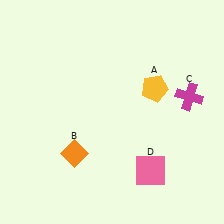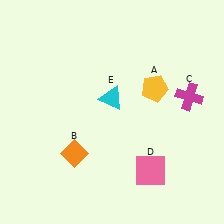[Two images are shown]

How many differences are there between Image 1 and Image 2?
There is 1 difference between the two images.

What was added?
A cyan triangle (E) was added in Image 2.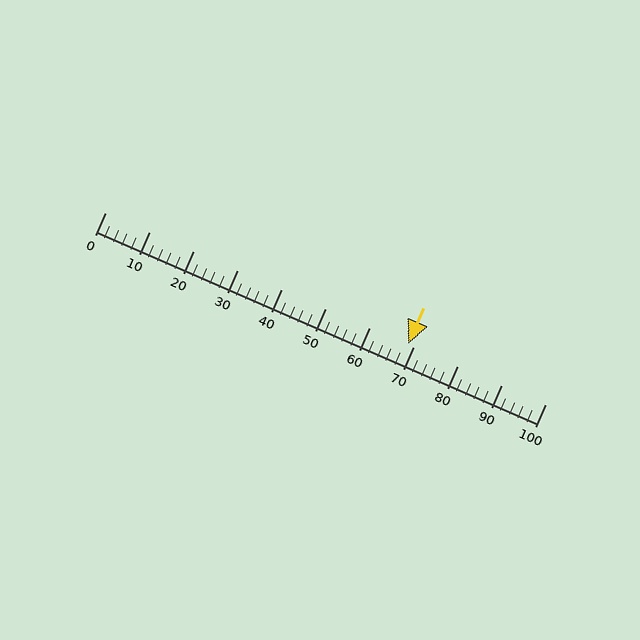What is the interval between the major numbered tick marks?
The major tick marks are spaced 10 units apart.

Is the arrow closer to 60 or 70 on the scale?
The arrow is closer to 70.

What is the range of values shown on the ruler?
The ruler shows values from 0 to 100.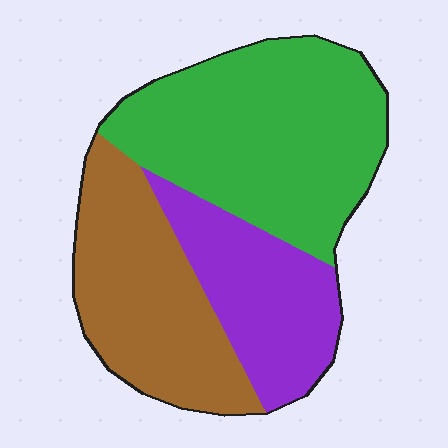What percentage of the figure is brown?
Brown takes up between a sixth and a third of the figure.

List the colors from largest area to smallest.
From largest to smallest: green, brown, purple.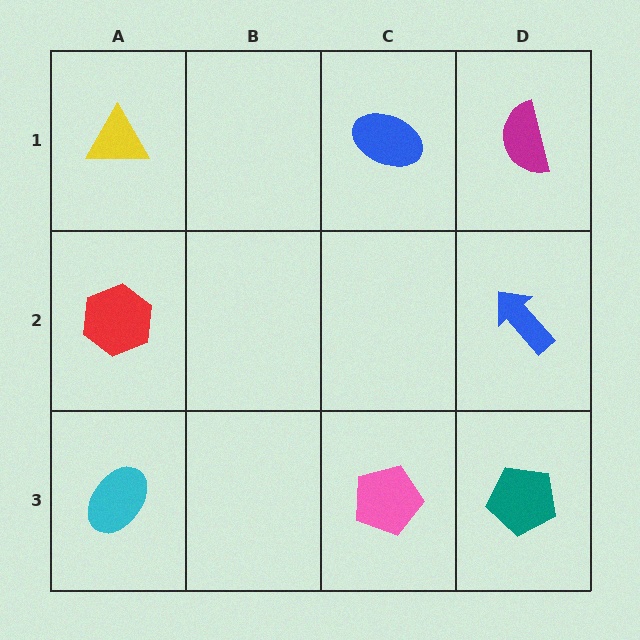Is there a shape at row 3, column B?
No, that cell is empty.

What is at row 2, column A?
A red hexagon.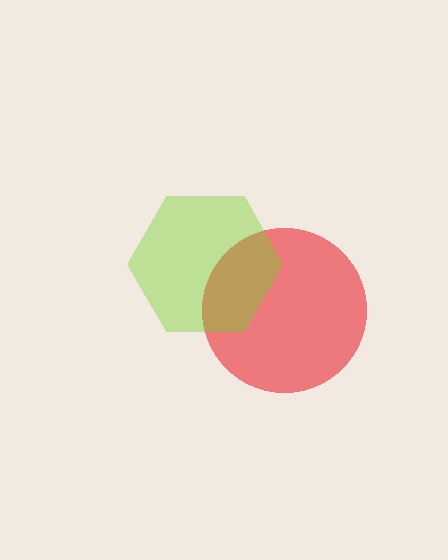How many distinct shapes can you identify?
There are 2 distinct shapes: a red circle, a lime hexagon.